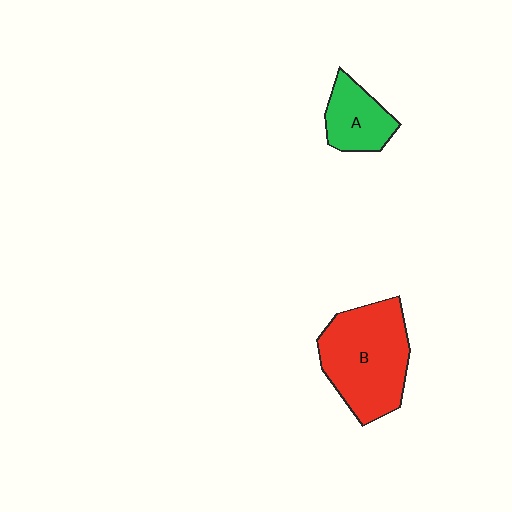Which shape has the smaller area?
Shape A (green).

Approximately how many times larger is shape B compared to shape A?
Approximately 2.1 times.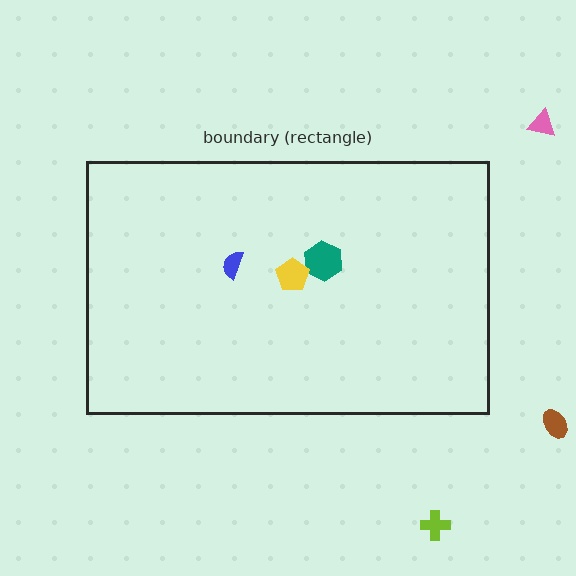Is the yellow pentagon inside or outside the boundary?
Inside.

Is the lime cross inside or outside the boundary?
Outside.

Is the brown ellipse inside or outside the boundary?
Outside.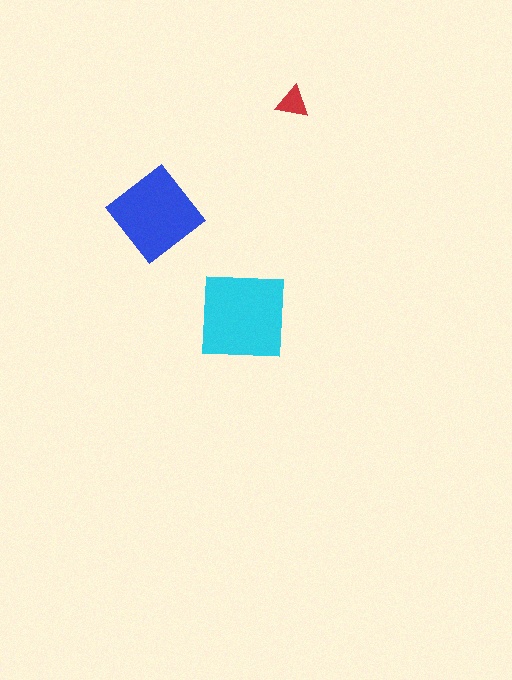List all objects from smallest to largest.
The red triangle, the blue diamond, the cyan square.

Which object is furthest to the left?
The blue diamond is leftmost.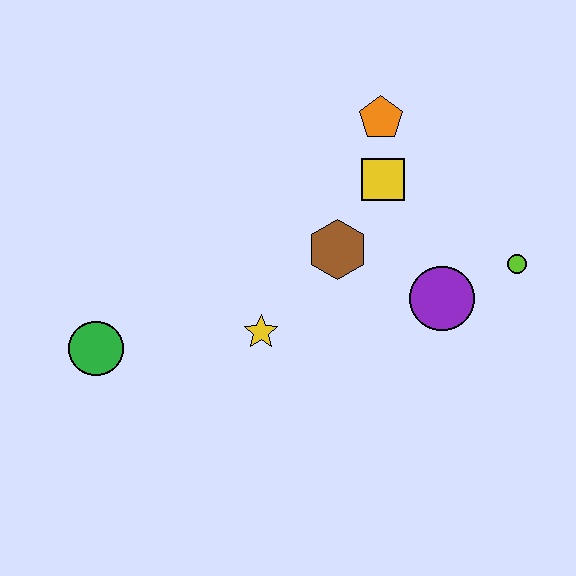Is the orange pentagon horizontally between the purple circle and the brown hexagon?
Yes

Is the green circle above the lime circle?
No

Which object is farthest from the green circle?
The lime circle is farthest from the green circle.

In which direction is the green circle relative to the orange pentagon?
The green circle is to the left of the orange pentagon.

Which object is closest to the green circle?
The yellow star is closest to the green circle.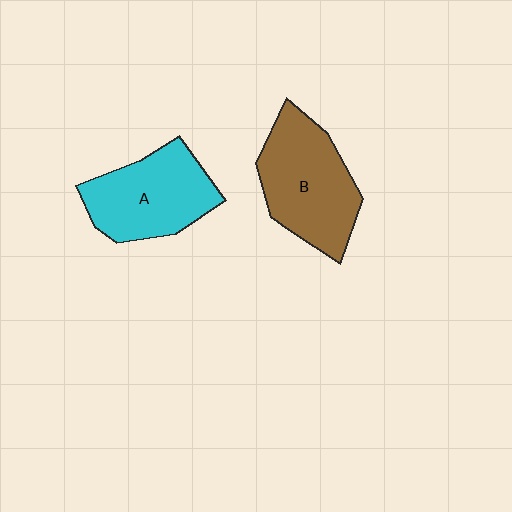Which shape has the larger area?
Shape B (brown).